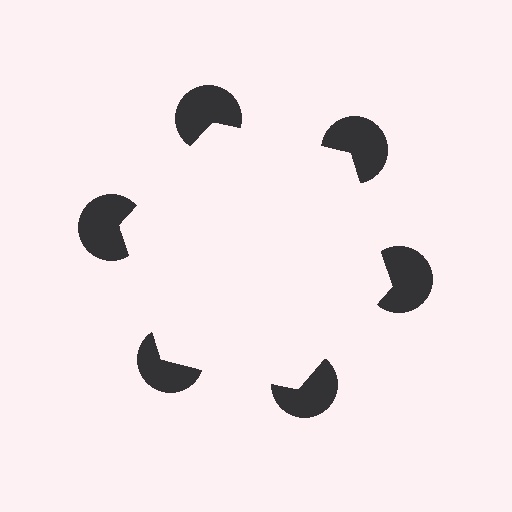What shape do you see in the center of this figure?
An illusory hexagon — its edges are inferred from the aligned wedge cuts in the pac-man discs, not physically drawn.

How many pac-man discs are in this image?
There are 6 — one at each vertex of the illusory hexagon.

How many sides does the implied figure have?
6 sides.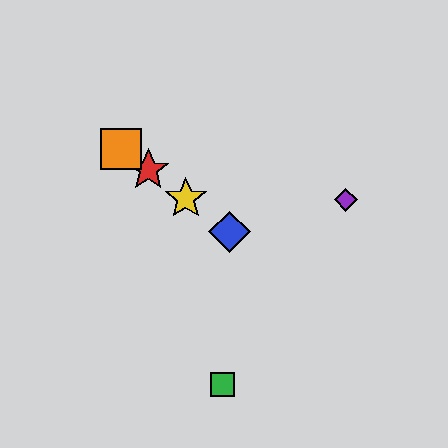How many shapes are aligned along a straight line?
4 shapes (the red star, the blue diamond, the yellow star, the orange square) are aligned along a straight line.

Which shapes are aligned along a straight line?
The red star, the blue diamond, the yellow star, the orange square are aligned along a straight line.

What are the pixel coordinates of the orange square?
The orange square is at (121, 149).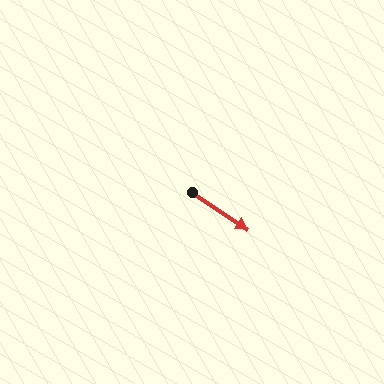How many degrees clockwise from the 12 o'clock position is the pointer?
Approximately 124 degrees.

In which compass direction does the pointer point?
Southeast.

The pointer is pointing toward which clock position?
Roughly 4 o'clock.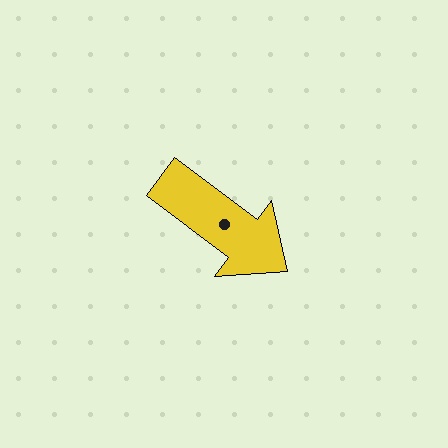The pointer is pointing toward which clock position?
Roughly 4 o'clock.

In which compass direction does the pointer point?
Southeast.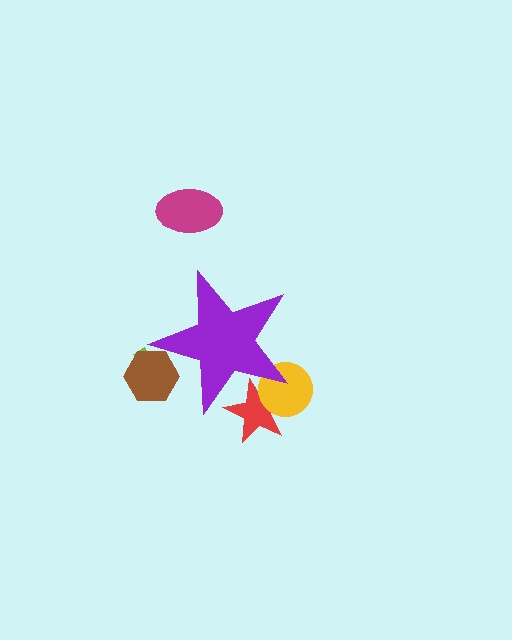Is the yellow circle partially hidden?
Yes, the yellow circle is partially hidden behind the purple star.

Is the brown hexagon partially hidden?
Yes, the brown hexagon is partially hidden behind the purple star.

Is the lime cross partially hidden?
Yes, the lime cross is partially hidden behind the purple star.